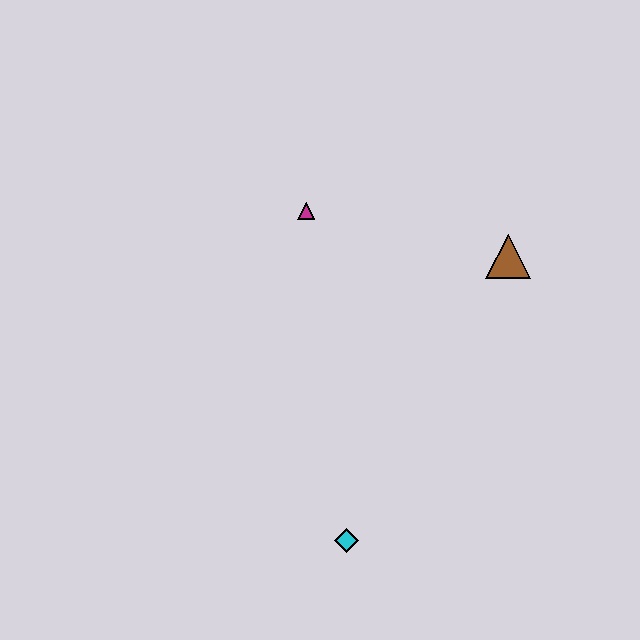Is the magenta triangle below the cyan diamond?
No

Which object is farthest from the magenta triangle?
The cyan diamond is farthest from the magenta triangle.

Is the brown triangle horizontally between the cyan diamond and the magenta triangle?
No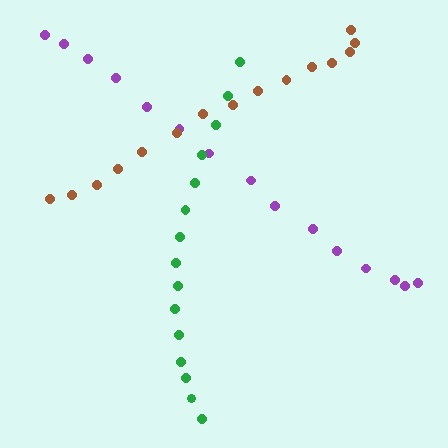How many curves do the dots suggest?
There are 3 distinct paths.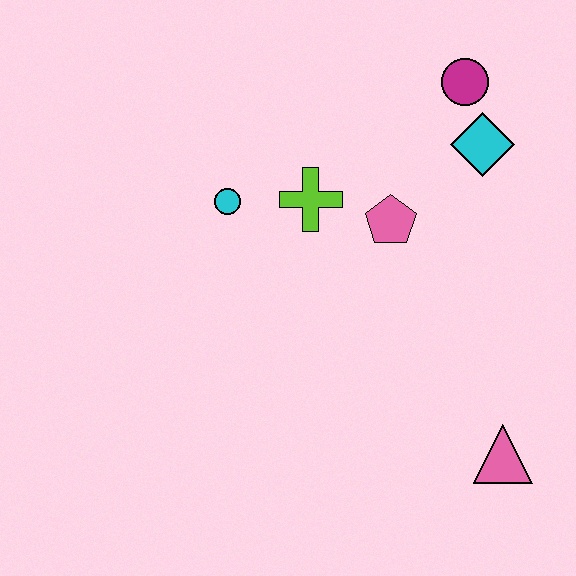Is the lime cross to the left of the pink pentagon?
Yes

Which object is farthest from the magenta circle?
The pink triangle is farthest from the magenta circle.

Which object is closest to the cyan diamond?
The magenta circle is closest to the cyan diamond.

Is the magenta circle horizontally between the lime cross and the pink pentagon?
No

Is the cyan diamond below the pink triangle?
No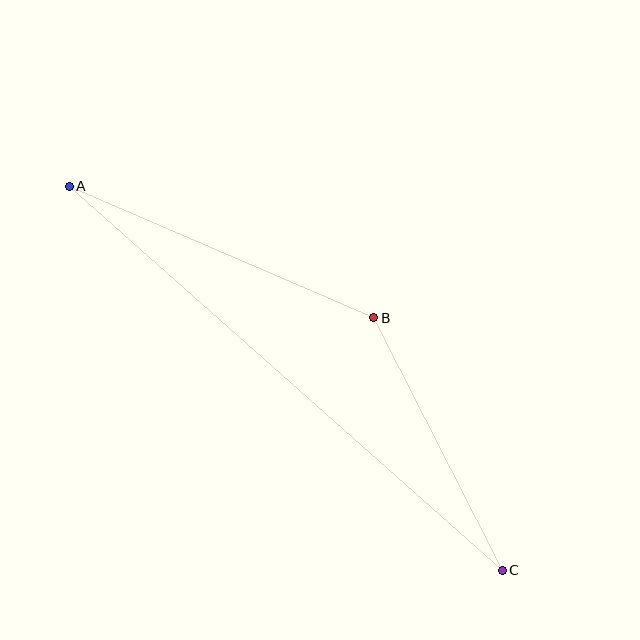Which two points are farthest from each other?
Points A and C are farthest from each other.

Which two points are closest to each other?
Points B and C are closest to each other.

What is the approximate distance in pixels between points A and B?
The distance between A and B is approximately 332 pixels.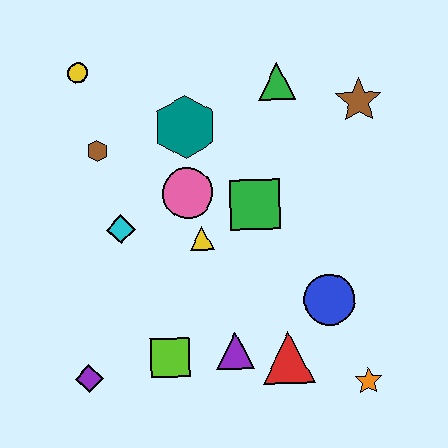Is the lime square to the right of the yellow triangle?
No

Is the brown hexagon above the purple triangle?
Yes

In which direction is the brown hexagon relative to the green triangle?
The brown hexagon is to the left of the green triangle.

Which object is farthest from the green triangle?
The purple diamond is farthest from the green triangle.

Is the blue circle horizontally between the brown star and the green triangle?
Yes